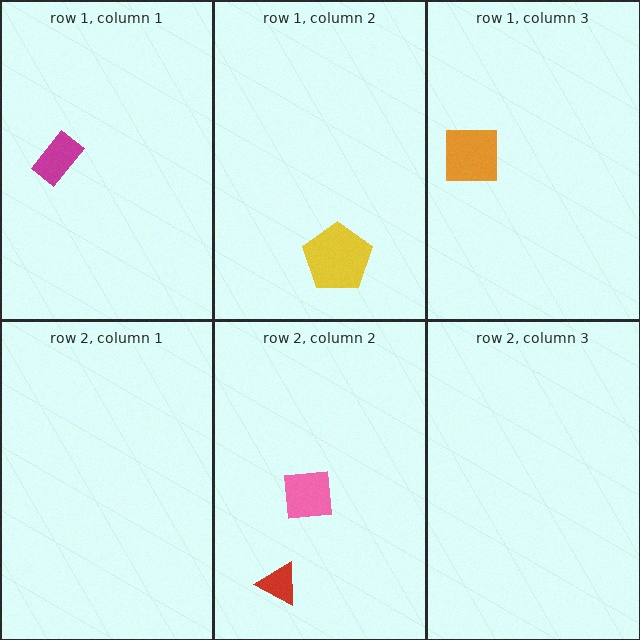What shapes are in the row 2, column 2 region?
The pink square, the red triangle.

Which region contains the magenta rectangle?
The row 1, column 1 region.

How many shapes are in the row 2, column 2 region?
2.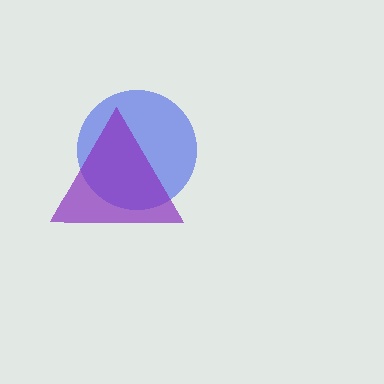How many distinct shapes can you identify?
There are 2 distinct shapes: a blue circle, a purple triangle.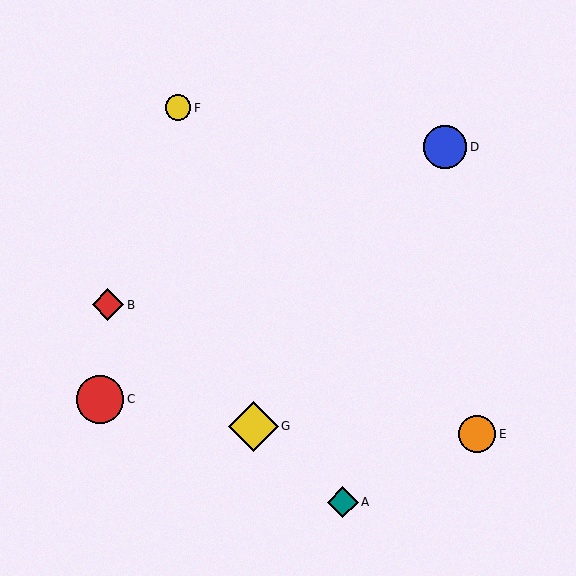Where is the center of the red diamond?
The center of the red diamond is at (108, 305).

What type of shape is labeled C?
Shape C is a red circle.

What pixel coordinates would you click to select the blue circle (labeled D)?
Click at (445, 147) to select the blue circle D.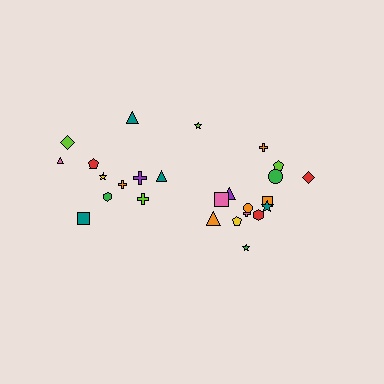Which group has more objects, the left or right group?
The right group.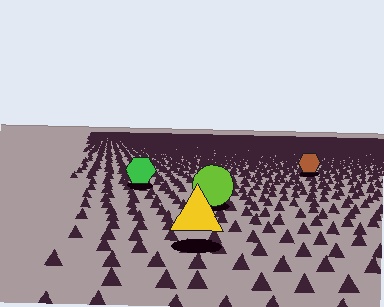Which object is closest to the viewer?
The yellow triangle is closest. The texture marks near it are larger and more spread out.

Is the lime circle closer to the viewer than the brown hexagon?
Yes. The lime circle is closer — you can tell from the texture gradient: the ground texture is coarser near it.